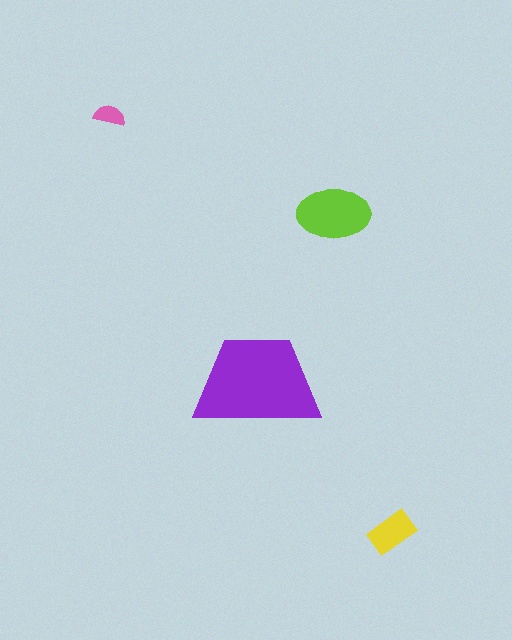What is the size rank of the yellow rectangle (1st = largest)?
3rd.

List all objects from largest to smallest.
The purple trapezoid, the lime ellipse, the yellow rectangle, the pink semicircle.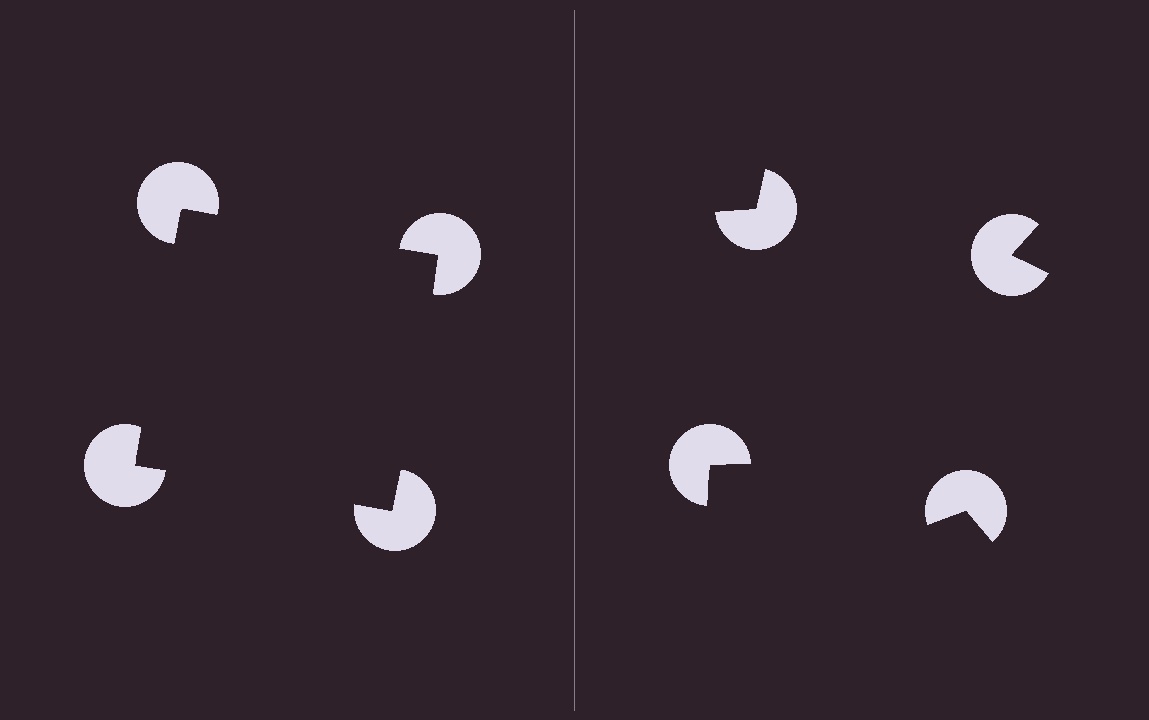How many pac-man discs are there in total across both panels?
8 — 4 on each side.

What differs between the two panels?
The pac-man discs are positioned identically on both sides; only the wedge orientations differ. On the left they align to a square; on the right they are misaligned.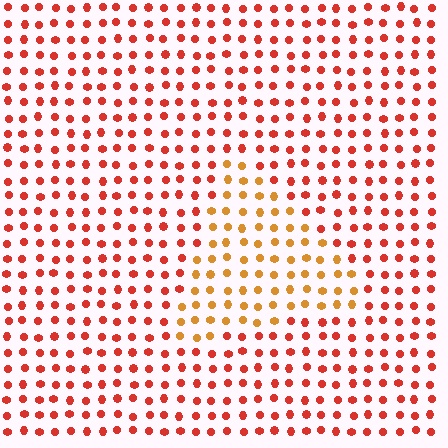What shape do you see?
I see a triangle.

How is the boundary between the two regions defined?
The boundary is defined purely by a slight shift in hue (about 32 degrees). Spacing, size, and orientation are identical on both sides.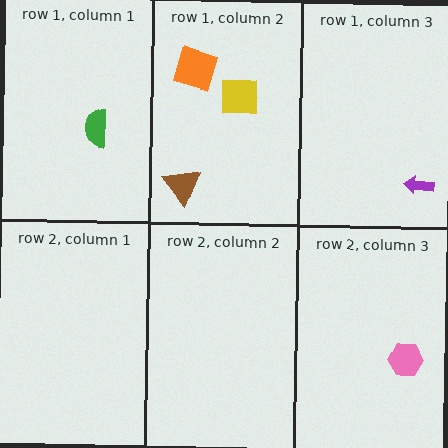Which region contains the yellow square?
The row 1, column 2 region.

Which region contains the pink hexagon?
The row 2, column 3 region.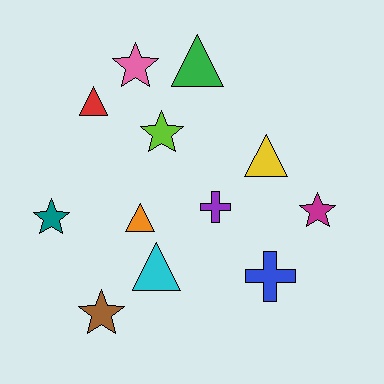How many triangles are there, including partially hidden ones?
There are 5 triangles.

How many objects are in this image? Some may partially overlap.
There are 12 objects.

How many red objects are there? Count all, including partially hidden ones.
There is 1 red object.